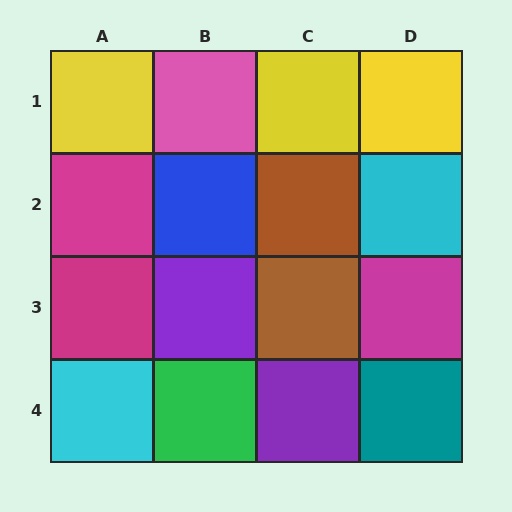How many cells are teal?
1 cell is teal.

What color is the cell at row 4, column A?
Cyan.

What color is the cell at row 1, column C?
Yellow.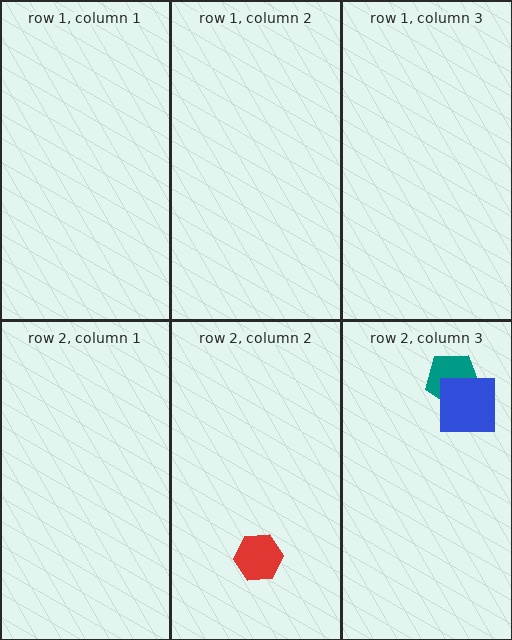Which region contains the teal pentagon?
The row 2, column 3 region.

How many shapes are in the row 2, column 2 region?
1.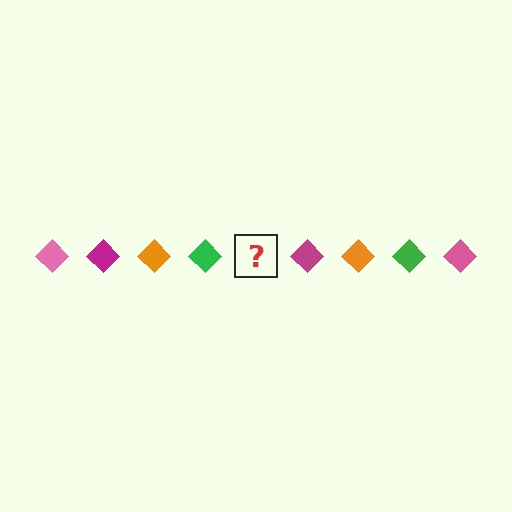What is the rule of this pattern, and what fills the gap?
The rule is that the pattern cycles through pink, magenta, orange, green diamonds. The gap should be filled with a pink diamond.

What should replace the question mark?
The question mark should be replaced with a pink diamond.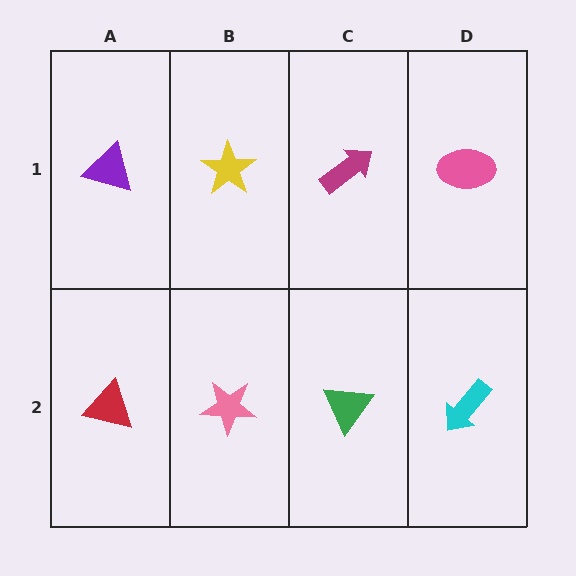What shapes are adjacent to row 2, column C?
A magenta arrow (row 1, column C), a pink star (row 2, column B), a cyan arrow (row 2, column D).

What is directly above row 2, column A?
A purple triangle.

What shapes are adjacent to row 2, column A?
A purple triangle (row 1, column A), a pink star (row 2, column B).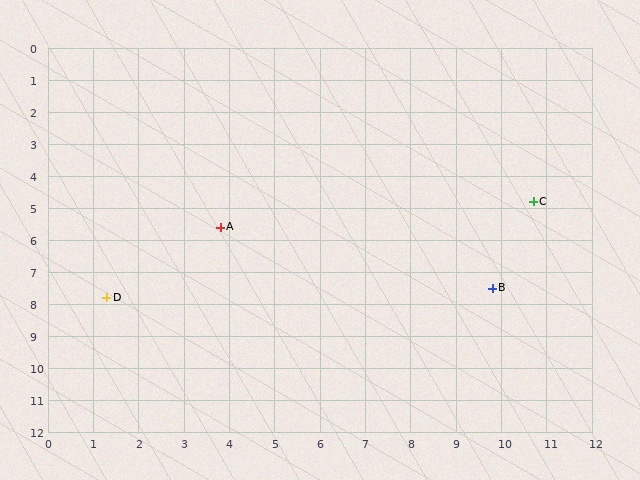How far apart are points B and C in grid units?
Points B and C are about 2.8 grid units apart.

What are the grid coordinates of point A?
Point A is at approximately (3.8, 5.6).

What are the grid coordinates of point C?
Point C is at approximately (10.7, 4.8).